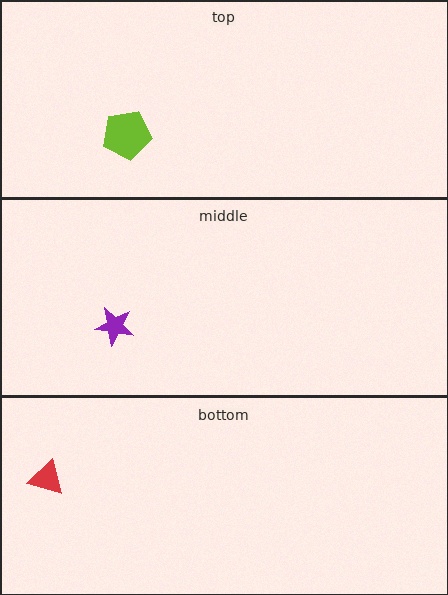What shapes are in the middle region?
The purple star.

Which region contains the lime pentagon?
The top region.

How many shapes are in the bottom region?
1.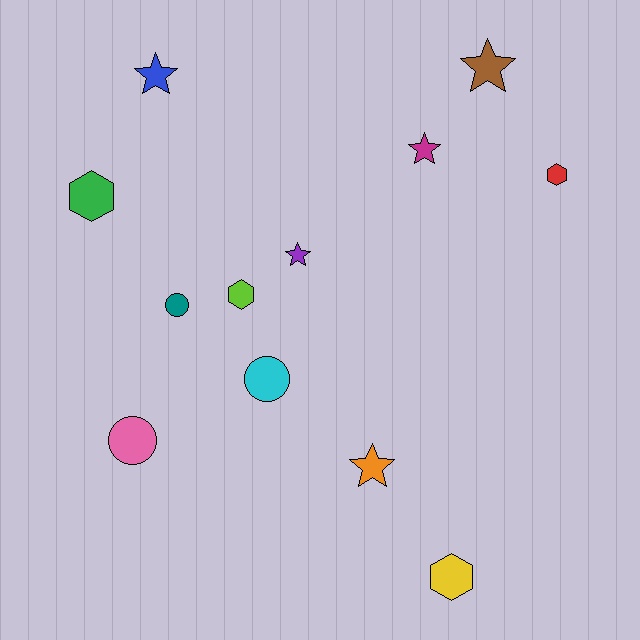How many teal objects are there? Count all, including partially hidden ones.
There is 1 teal object.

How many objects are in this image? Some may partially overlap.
There are 12 objects.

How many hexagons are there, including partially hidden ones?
There are 4 hexagons.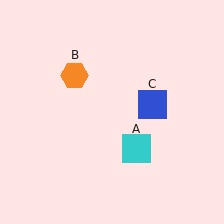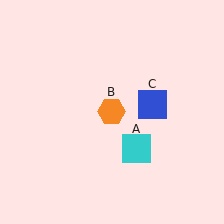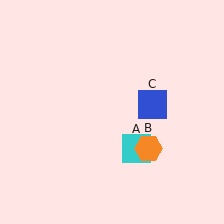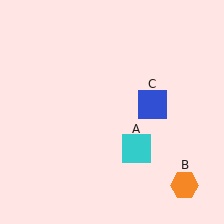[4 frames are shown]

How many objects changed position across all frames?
1 object changed position: orange hexagon (object B).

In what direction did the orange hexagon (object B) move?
The orange hexagon (object B) moved down and to the right.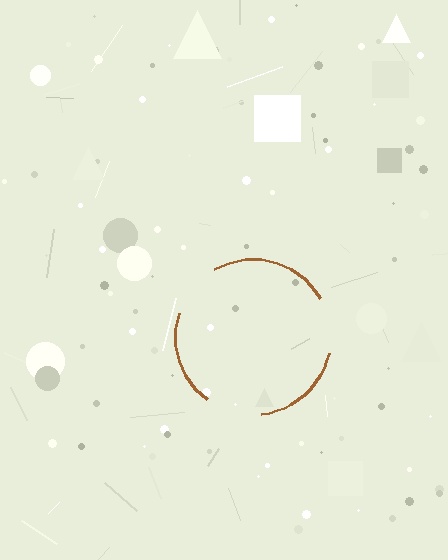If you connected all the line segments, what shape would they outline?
They would outline a circle.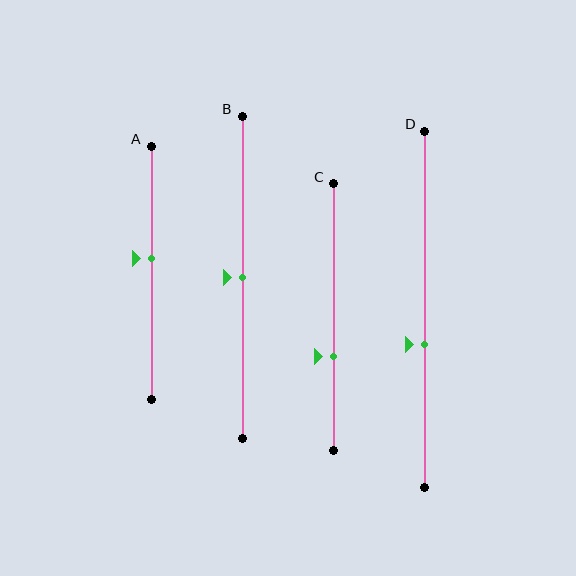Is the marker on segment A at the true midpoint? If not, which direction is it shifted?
No, the marker on segment A is shifted upward by about 6% of the segment length.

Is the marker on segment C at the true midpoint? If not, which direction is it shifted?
No, the marker on segment C is shifted downward by about 15% of the segment length.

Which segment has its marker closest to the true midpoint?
Segment B has its marker closest to the true midpoint.